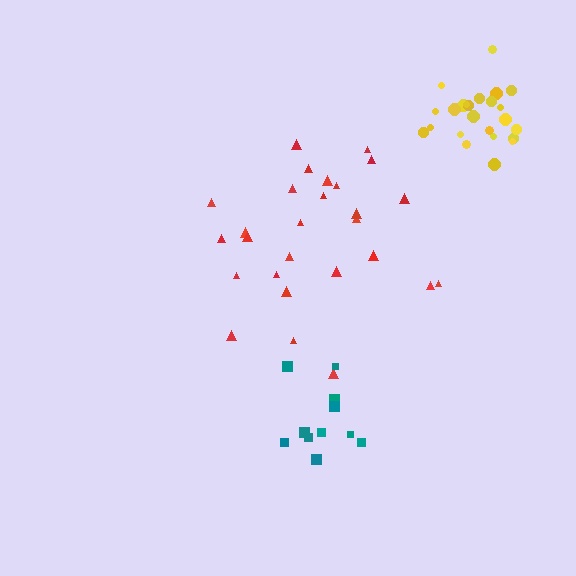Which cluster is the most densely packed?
Yellow.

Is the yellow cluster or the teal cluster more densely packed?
Yellow.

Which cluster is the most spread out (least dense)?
Red.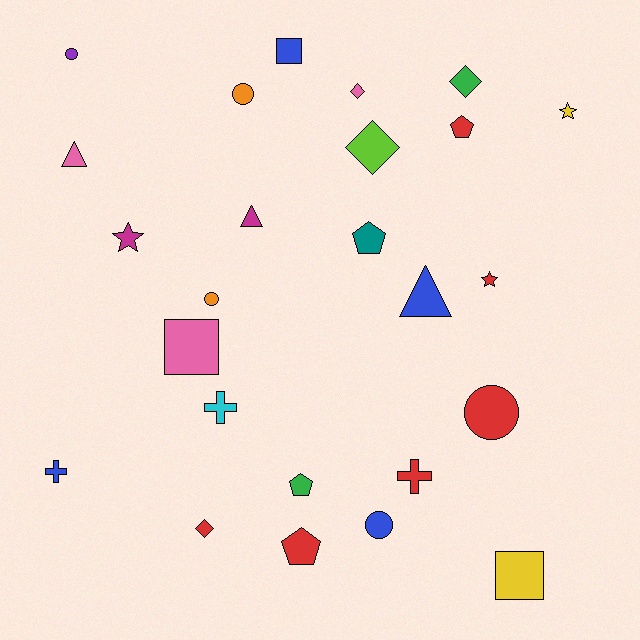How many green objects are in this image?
There are 2 green objects.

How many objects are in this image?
There are 25 objects.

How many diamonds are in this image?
There are 4 diamonds.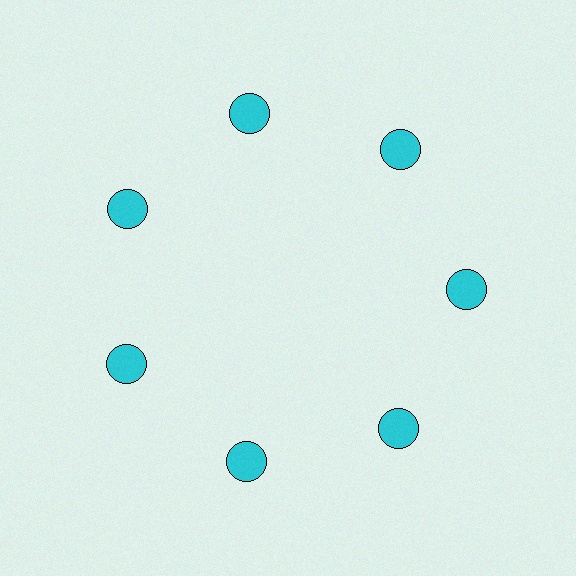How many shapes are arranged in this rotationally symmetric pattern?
There are 7 shapes, arranged in 7 groups of 1.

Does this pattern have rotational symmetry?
Yes, this pattern has 7-fold rotational symmetry. It looks the same after rotating 51 degrees around the center.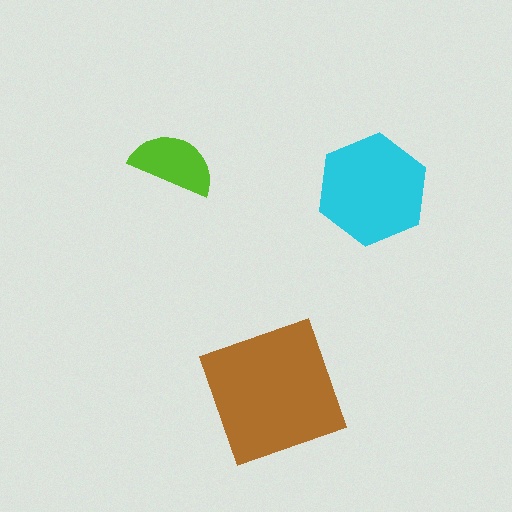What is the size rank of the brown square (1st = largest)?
1st.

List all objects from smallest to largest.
The lime semicircle, the cyan hexagon, the brown square.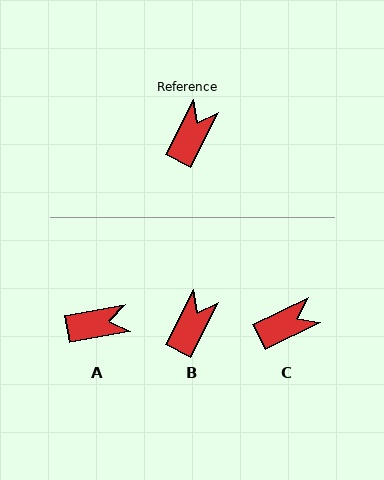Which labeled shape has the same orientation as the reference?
B.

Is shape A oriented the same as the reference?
No, it is off by about 53 degrees.